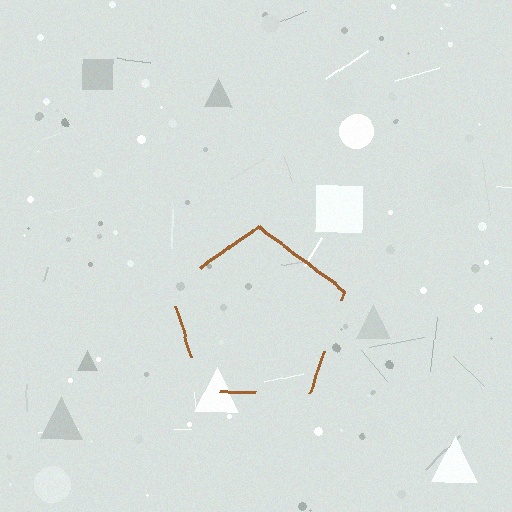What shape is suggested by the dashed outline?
The dashed outline suggests a pentagon.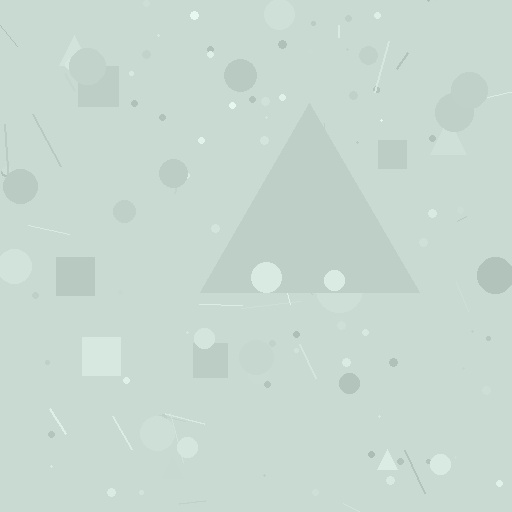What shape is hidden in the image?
A triangle is hidden in the image.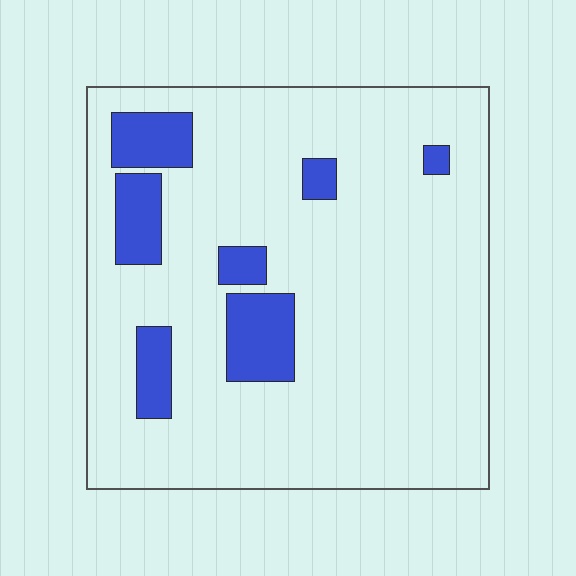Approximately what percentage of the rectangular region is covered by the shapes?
Approximately 15%.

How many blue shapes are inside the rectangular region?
7.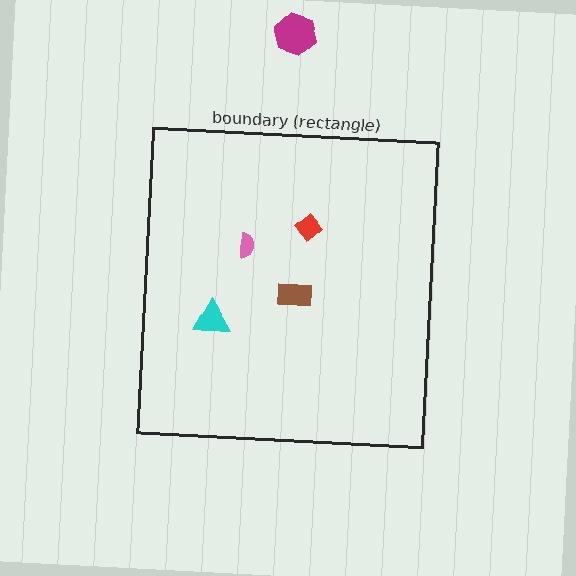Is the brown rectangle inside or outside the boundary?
Inside.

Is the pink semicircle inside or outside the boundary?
Inside.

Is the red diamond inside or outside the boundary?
Inside.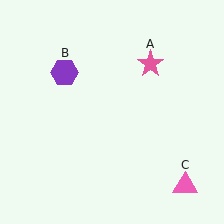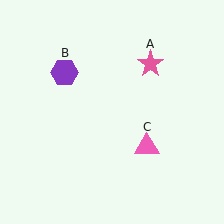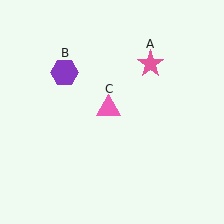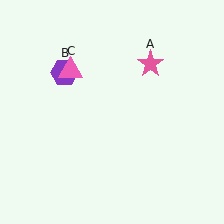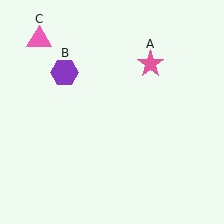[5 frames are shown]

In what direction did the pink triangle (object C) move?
The pink triangle (object C) moved up and to the left.